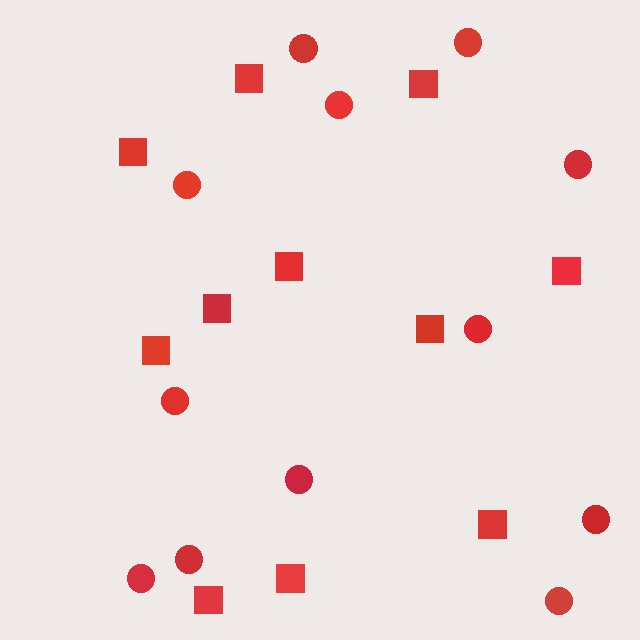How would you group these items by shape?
There are 2 groups: one group of circles (12) and one group of squares (11).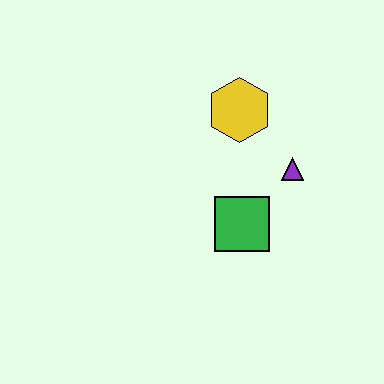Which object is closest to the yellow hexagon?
The purple triangle is closest to the yellow hexagon.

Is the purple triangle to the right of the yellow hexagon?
Yes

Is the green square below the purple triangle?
Yes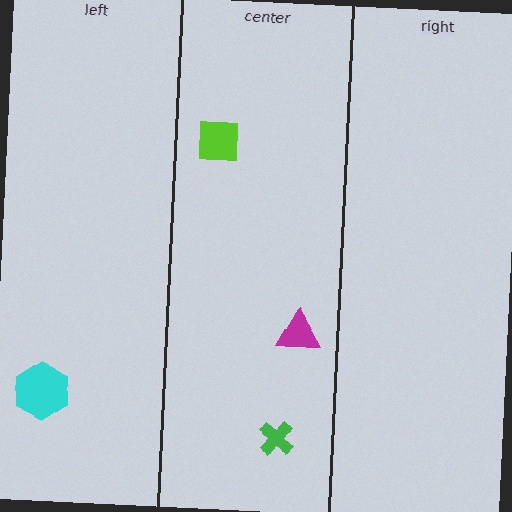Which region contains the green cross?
The center region.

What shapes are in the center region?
The lime square, the magenta triangle, the green cross.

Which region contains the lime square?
The center region.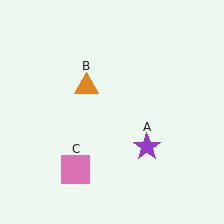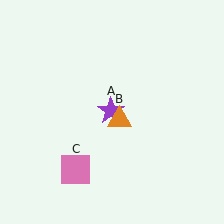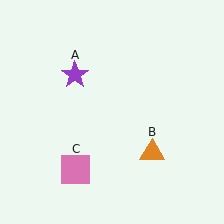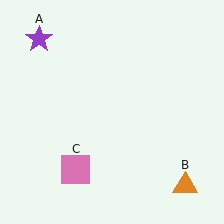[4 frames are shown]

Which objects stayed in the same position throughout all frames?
Pink square (object C) remained stationary.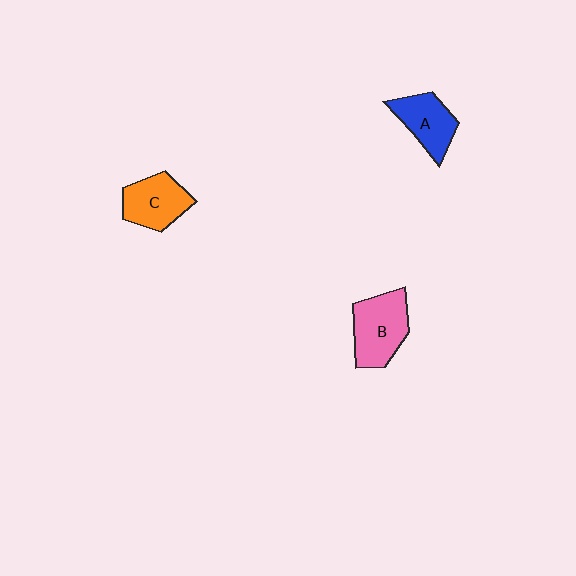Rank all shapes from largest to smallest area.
From largest to smallest: B (pink), C (orange), A (blue).